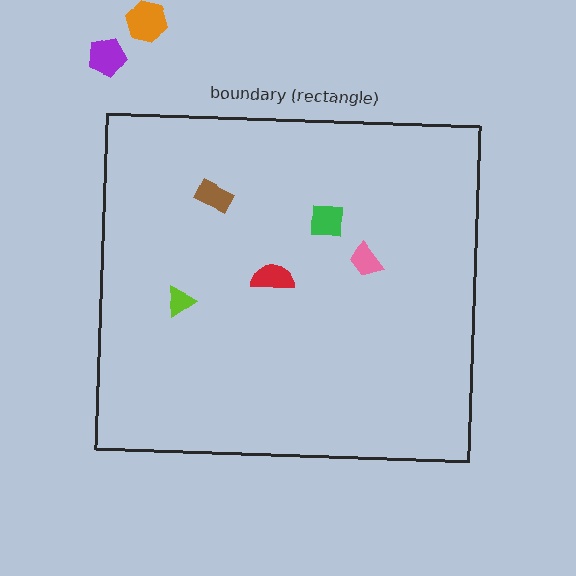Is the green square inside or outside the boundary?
Inside.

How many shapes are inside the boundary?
5 inside, 2 outside.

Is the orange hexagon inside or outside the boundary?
Outside.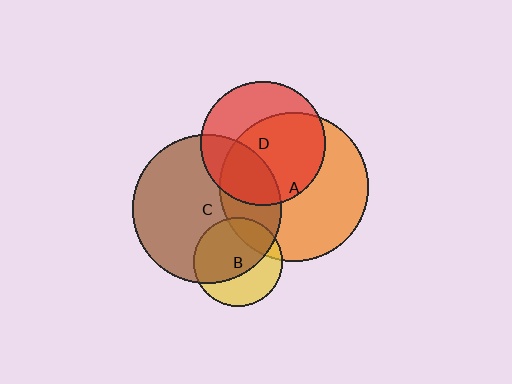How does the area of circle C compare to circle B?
Approximately 2.8 times.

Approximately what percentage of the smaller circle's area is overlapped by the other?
Approximately 30%.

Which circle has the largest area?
Circle A (orange).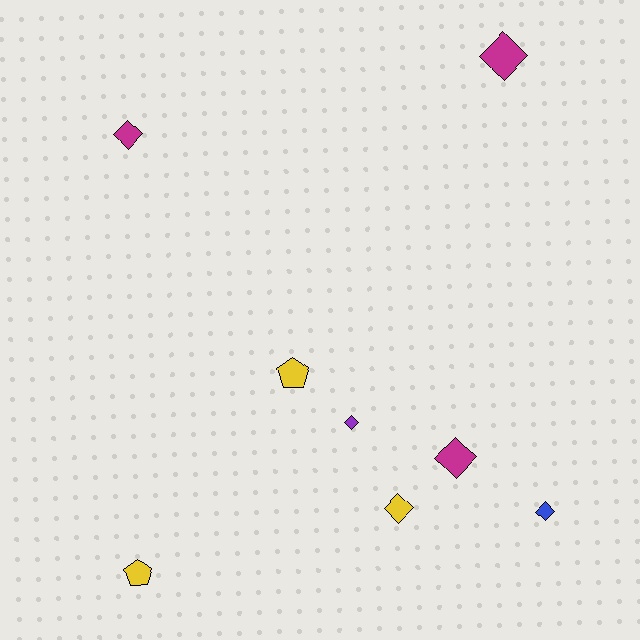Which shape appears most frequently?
Diamond, with 6 objects.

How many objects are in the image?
There are 8 objects.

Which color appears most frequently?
Yellow, with 3 objects.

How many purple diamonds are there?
There is 1 purple diamond.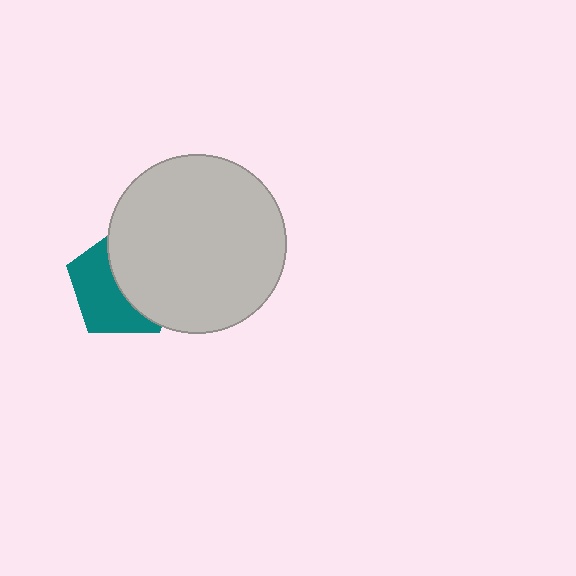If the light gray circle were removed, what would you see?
You would see the complete teal pentagon.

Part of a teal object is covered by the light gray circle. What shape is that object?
It is a pentagon.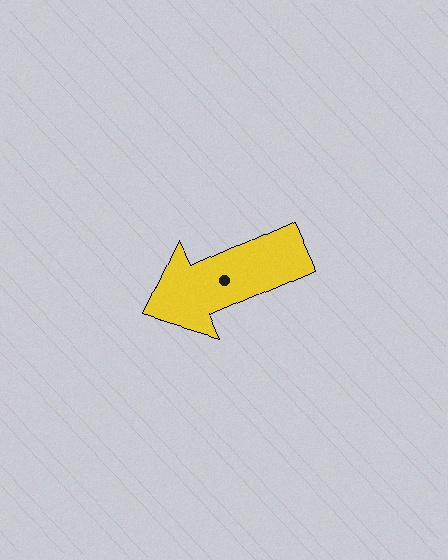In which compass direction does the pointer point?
Southwest.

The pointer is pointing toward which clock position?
Roughly 8 o'clock.